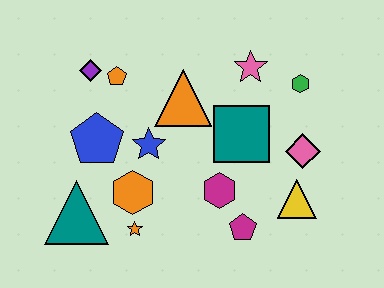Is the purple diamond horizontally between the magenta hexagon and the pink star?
No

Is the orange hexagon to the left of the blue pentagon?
No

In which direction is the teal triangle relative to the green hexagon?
The teal triangle is to the left of the green hexagon.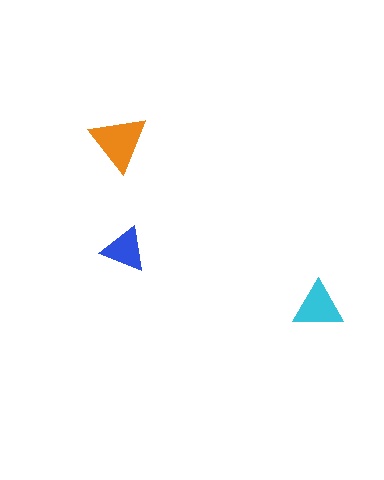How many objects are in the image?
There are 3 objects in the image.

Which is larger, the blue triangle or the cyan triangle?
The cyan one.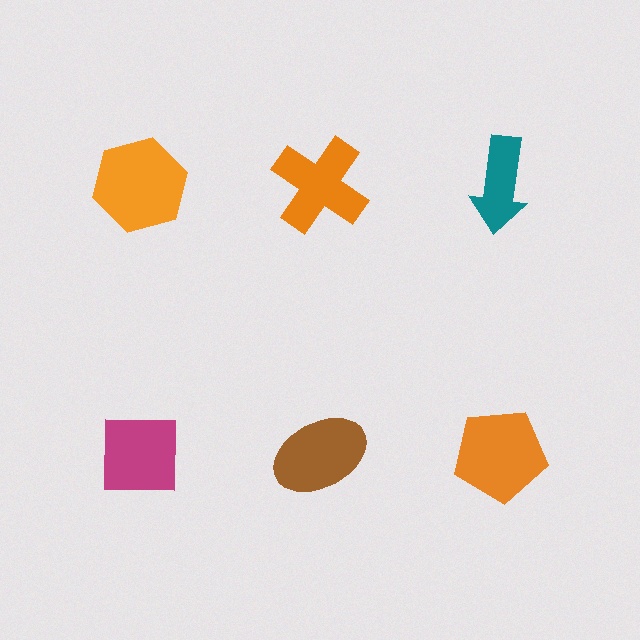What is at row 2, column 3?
An orange pentagon.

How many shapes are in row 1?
3 shapes.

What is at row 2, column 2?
A brown ellipse.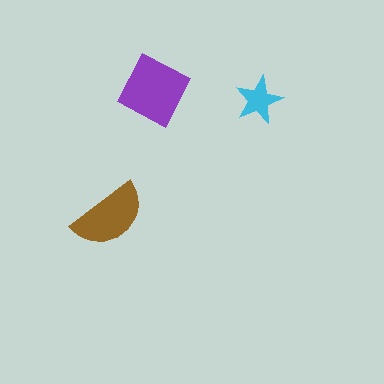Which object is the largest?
The purple square.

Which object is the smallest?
The cyan star.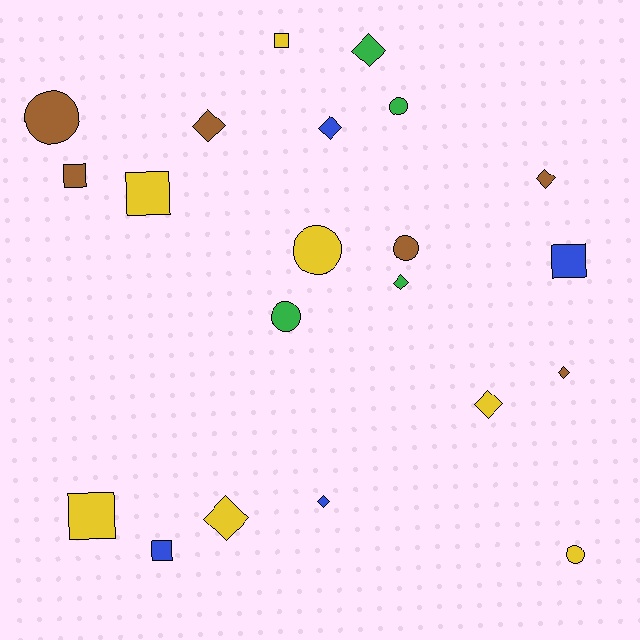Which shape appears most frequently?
Diamond, with 9 objects.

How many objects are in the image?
There are 21 objects.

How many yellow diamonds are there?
There are 2 yellow diamonds.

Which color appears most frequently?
Yellow, with 7 objects.